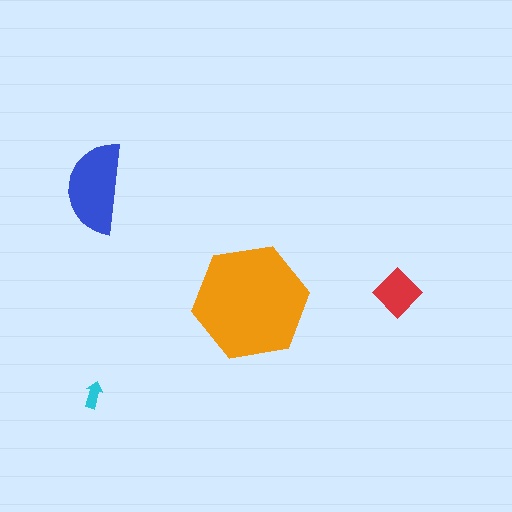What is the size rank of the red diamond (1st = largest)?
3rd.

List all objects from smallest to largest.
The cyan arrow, the red diamond, the blue semicircle, the orange hexagon.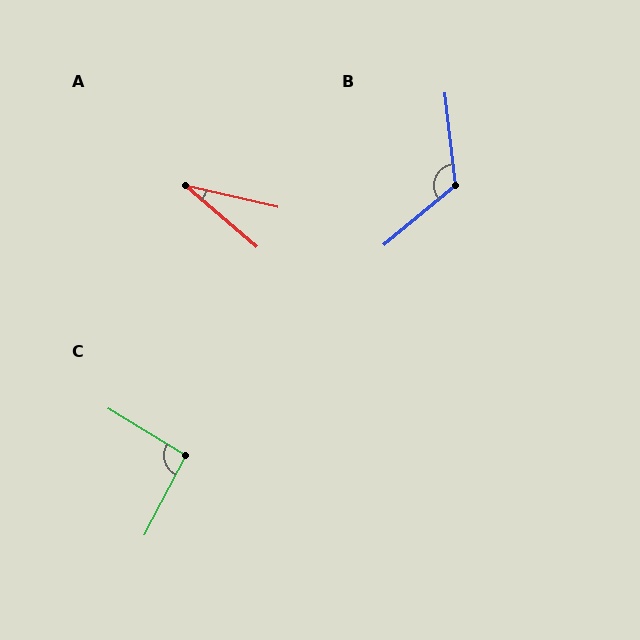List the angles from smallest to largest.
A (28°), C (94°), B (123°).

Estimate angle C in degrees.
Approximately 94 degrees.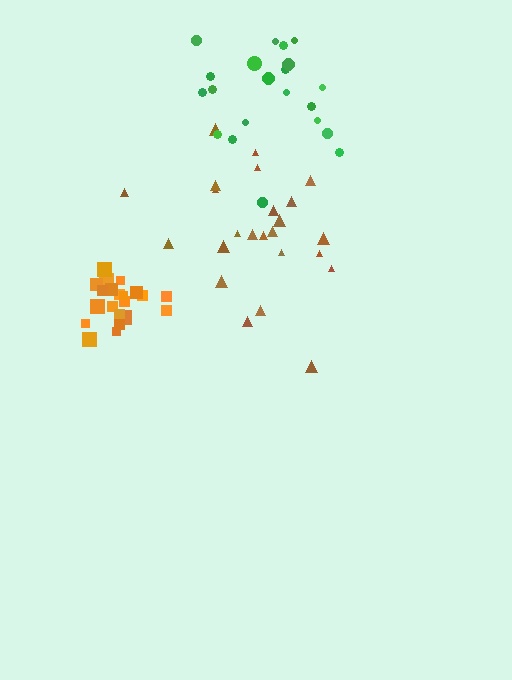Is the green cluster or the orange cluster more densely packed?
Orange.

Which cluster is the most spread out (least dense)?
Brown.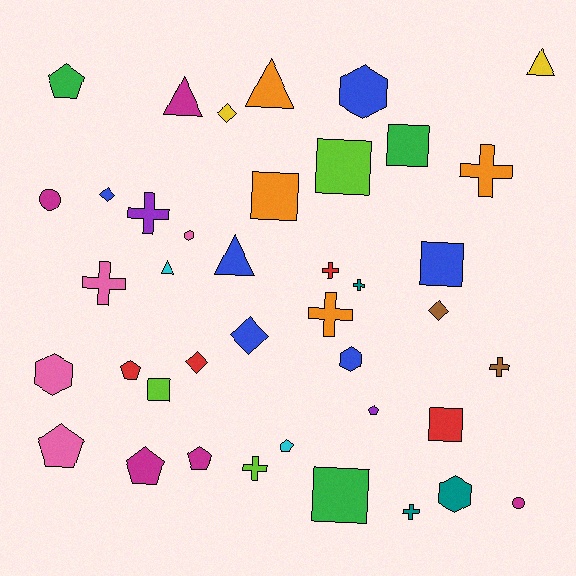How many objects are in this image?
There are 40 objects.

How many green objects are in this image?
There are 3 green objects.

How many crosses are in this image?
There are 9 crosses.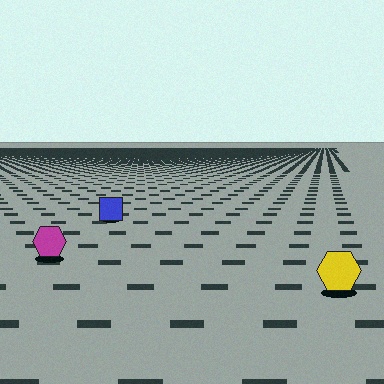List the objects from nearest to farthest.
From nearest to farthest: the yellow hexagon, the magenta hexagon, the blue square.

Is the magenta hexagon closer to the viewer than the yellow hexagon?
No. The yellow hexagon is closer — you can tell from the texture gradient: the ground texture is coarser near it.